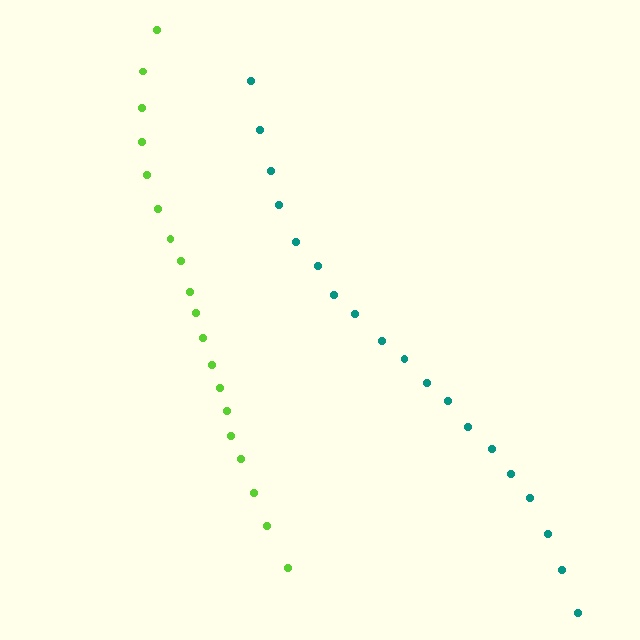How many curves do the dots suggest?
There are 2 distinct paths.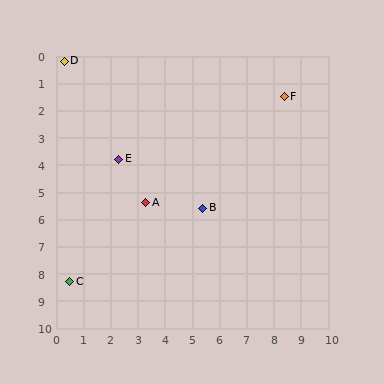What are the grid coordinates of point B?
Point B is at approximately (5.4, 5.6).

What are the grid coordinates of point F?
Point F is at approximately (8.4, 1.5).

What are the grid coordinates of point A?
Point A is at approximately (3.3, 5.4).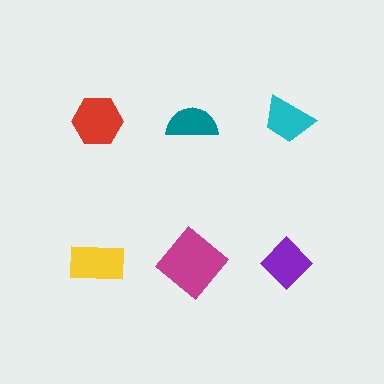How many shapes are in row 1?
3 shapes.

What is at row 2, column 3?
A purple diamond.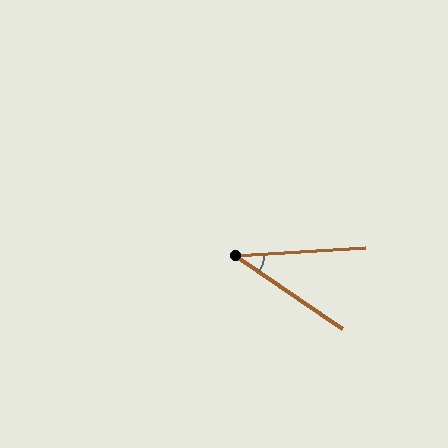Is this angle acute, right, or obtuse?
It is acute.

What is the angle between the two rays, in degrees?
Approximately 38 degrees.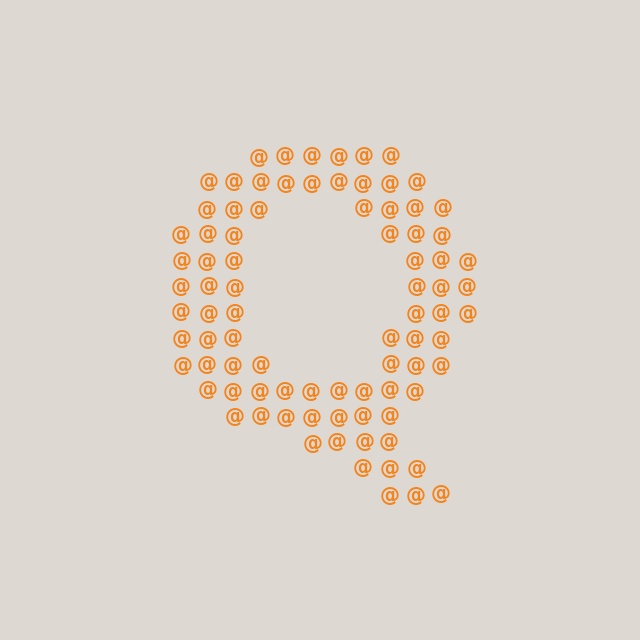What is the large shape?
The large shape is the letter Q.